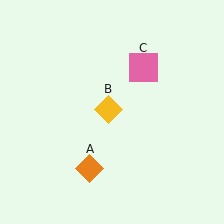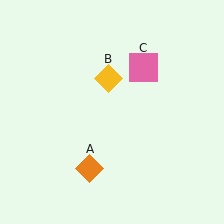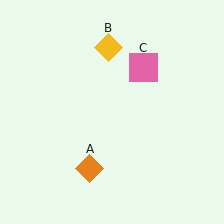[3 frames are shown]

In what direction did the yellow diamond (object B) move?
The yellow diamond (object B) moved up.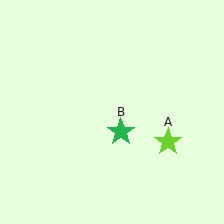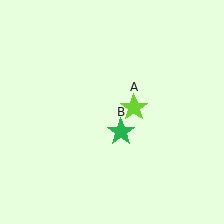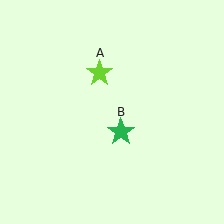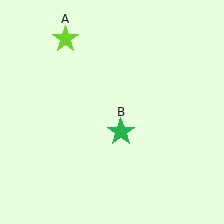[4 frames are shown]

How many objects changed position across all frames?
1 object changed position: lime star (object A).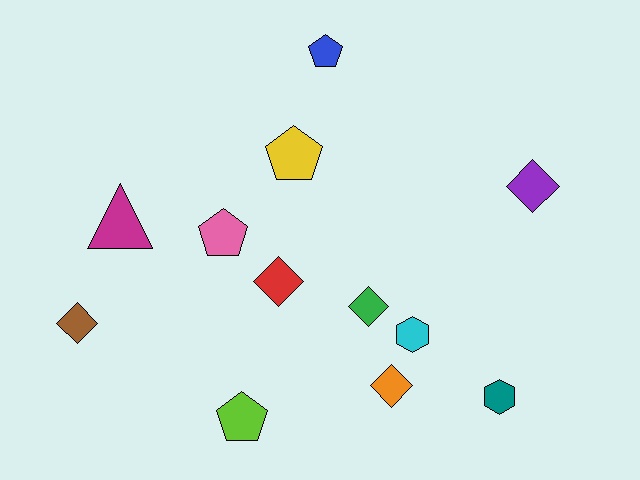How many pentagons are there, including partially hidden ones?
There are 4 pentagons.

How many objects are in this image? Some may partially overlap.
There are 12 objects.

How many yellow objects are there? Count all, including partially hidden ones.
There is 1 yellow object.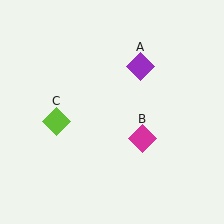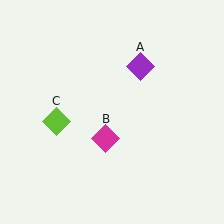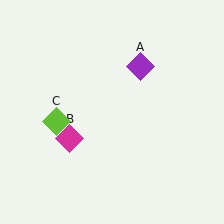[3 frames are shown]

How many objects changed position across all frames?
1 object changed position: magenta diamond (object B).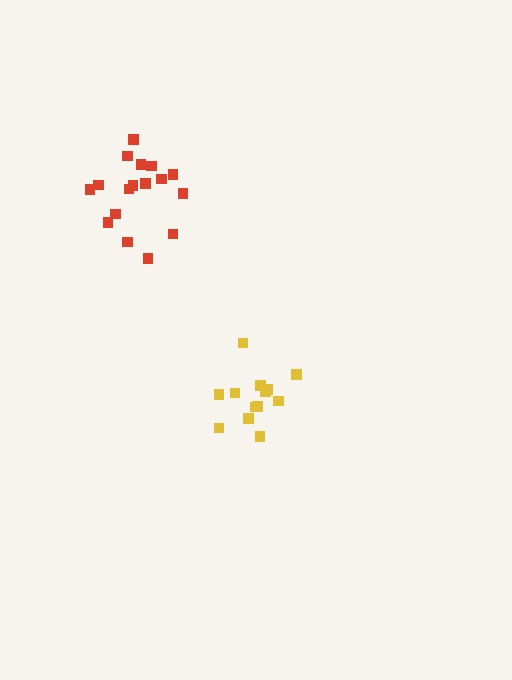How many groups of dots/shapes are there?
There are 2 groups.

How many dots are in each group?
Group 1: 17 dots, Group 2: 13 dots (30 total).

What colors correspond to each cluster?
The clusters are colored: red, yellow.